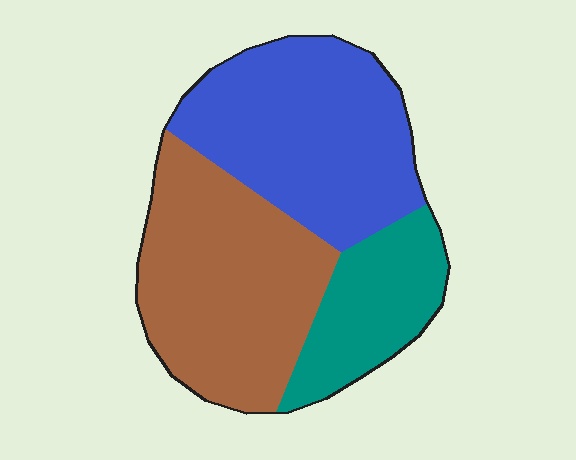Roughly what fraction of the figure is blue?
Blue covers about 40% of the figure.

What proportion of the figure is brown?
Brown covers 41% of the figure.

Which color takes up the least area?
Teal, at roughly 20%.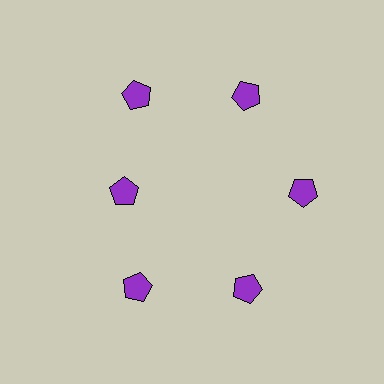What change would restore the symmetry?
The symmetry would be restored by moving it outward, back onto the ring so that all 6 pentagons sit at equal angles and equal distance from the center.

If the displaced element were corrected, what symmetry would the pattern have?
It would have 6-fold rotational symmetry — the pattern would map onto itself every 60 degrees.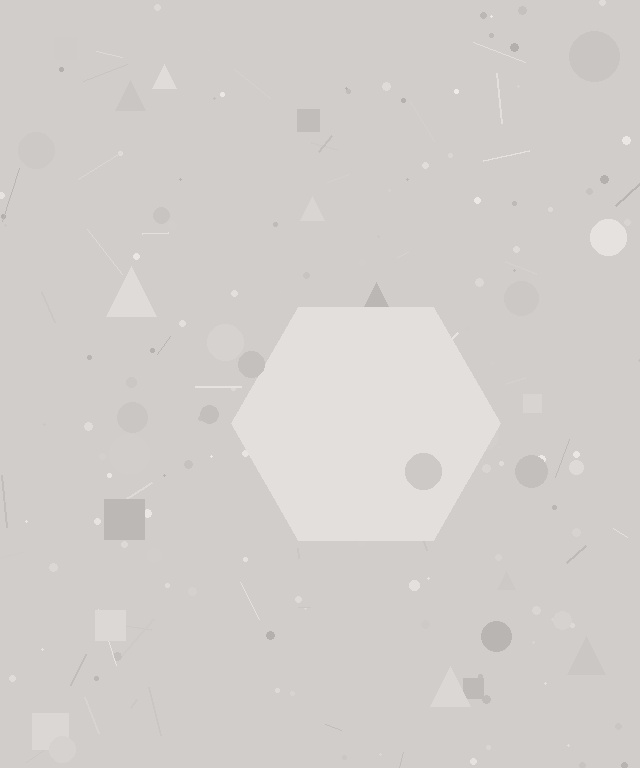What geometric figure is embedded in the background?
A hexagon is embedded in the background.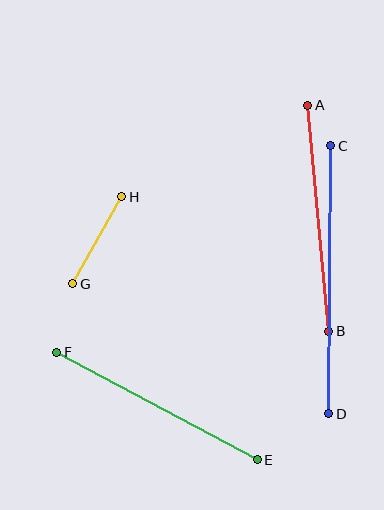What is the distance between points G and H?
The distance is approximately 100 pixels.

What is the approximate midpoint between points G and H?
The midpoint is at approximately (97, 240) pixels.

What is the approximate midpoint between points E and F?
The midpoint is at approximately (157, 406) pixels.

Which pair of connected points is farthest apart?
Points C and D are farthest apart.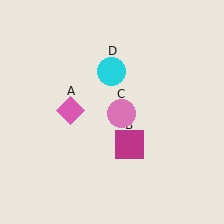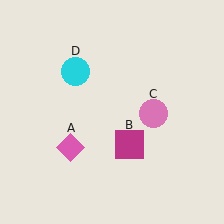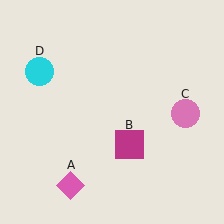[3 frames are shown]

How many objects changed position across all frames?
3 objects changed position: pink diamond (object A), pink circle (object C), cyan circle (object D).